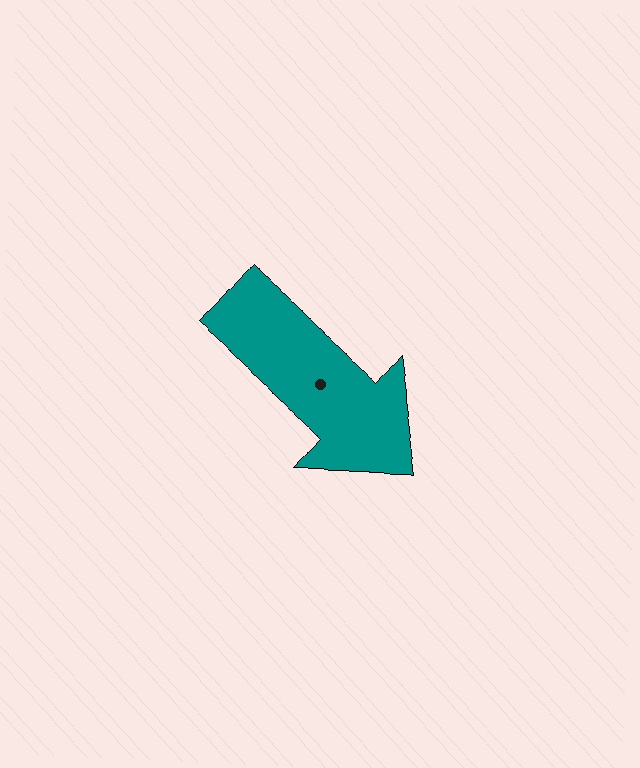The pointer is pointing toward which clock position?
Roughly 4 o'clock.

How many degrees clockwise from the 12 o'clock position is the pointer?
Approximately 132 degrees.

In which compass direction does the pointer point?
Southeast.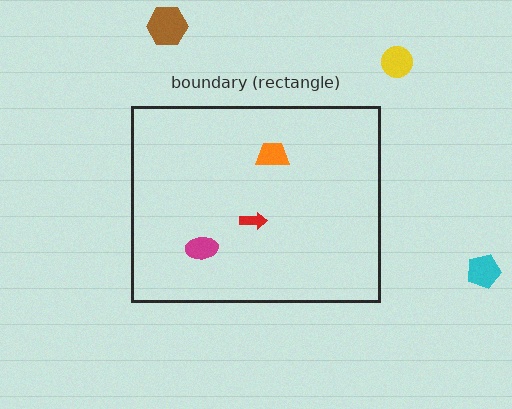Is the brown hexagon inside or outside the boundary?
Outside.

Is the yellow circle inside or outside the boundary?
Outside.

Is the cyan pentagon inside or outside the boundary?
Outside.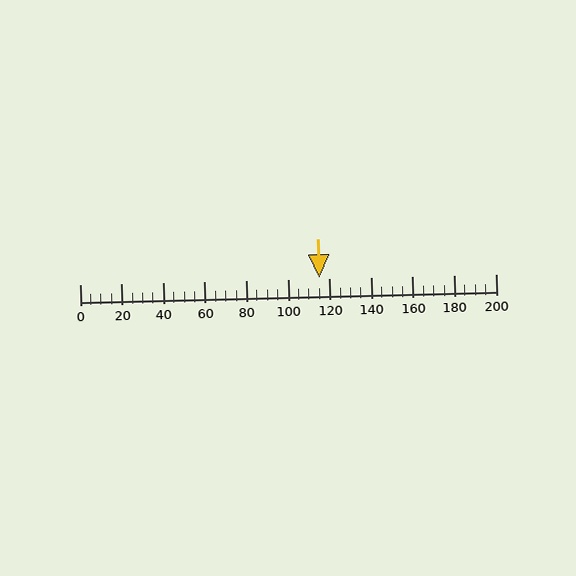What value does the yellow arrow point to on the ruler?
The yellow arrow points to approximately 115.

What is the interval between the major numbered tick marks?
The major tick marks are spaced 20 units apart.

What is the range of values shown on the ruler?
The ruler shows values from 0 to 200.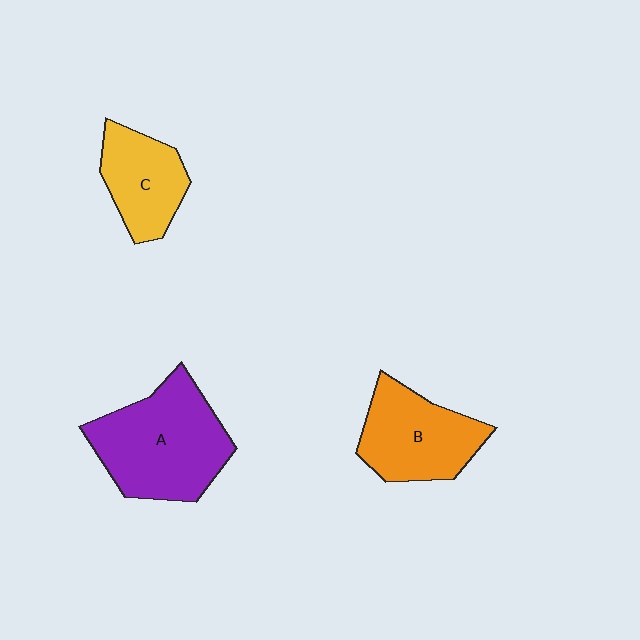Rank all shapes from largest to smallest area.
From largest to smallest: A (purple), B (orange), C (yellow).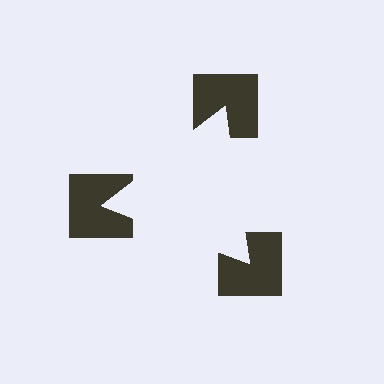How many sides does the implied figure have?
3 sides.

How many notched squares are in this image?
There are 3 — one at each vertex of the illusory triangle.